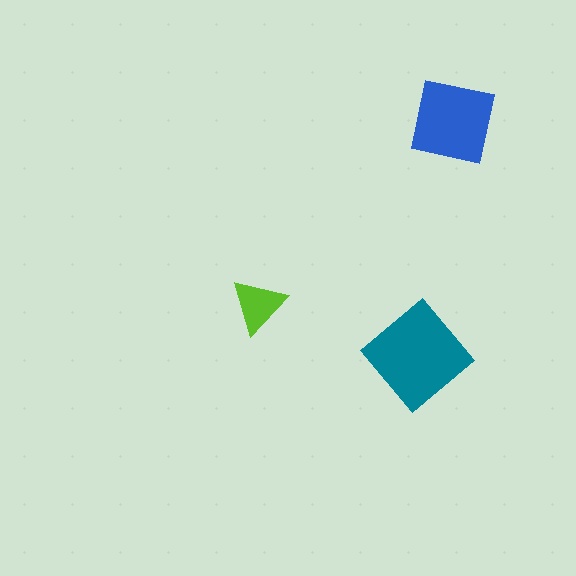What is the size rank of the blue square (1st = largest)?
2nd.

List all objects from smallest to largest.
The lime triangle, the blue square, the teal diamond.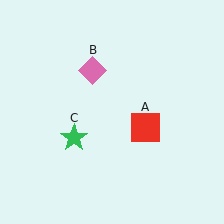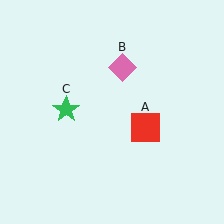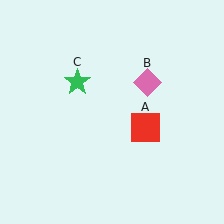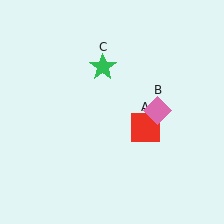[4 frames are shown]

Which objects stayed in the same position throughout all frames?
Red square (object A) remained stationary.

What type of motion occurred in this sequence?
The pink diamond (object B), green star (object C) rotated clockwise around the center of the scene.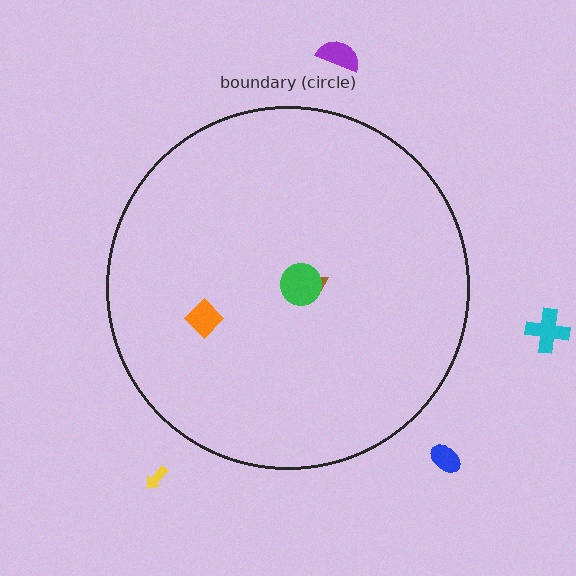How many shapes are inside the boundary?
3 inside, 4 outside.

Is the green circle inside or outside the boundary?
Inside.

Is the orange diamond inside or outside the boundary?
Inside.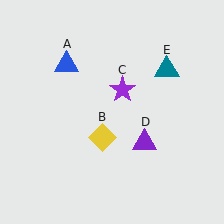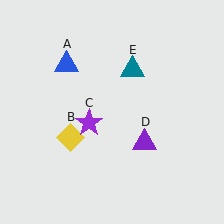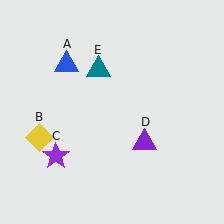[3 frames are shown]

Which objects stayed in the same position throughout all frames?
Blue triangle (object A) and purple triangle (object D) remained stationary.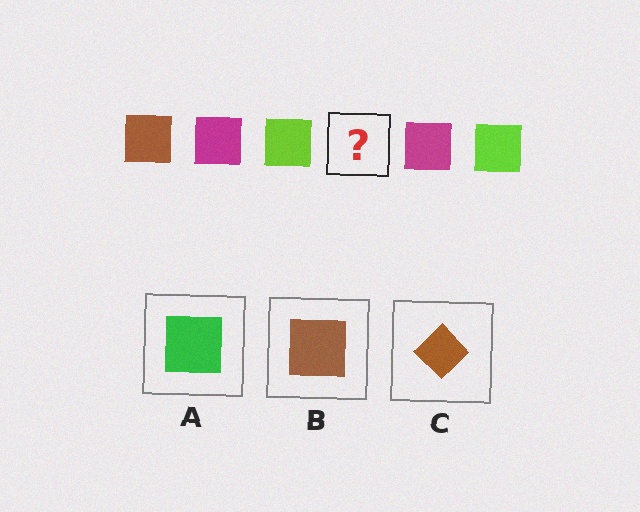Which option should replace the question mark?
Option B.